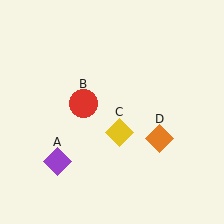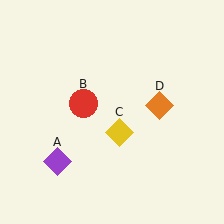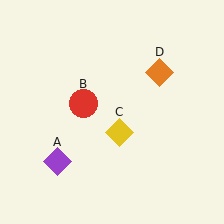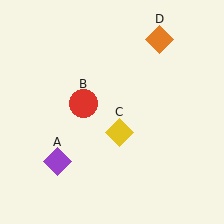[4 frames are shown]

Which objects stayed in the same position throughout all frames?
Purple diamond (object A) and red circle (object B) and yellow diamond (object C) remained stationary.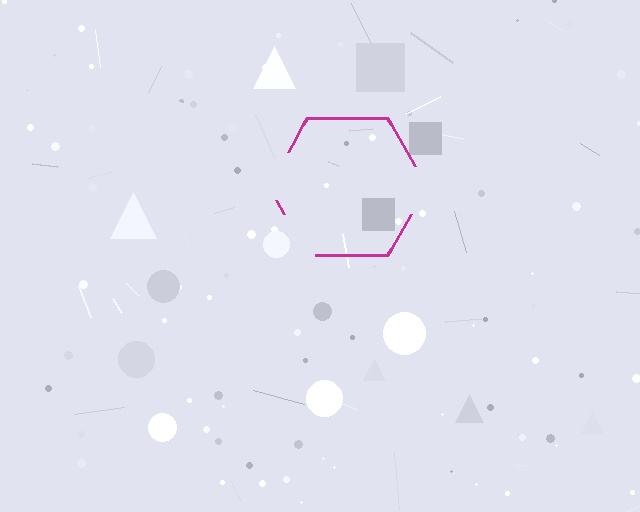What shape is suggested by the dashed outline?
The dashed outline suggests a hexagon.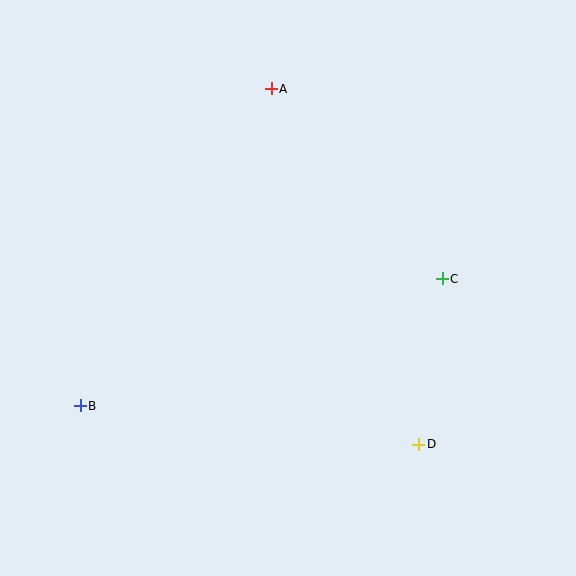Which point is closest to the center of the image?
Point C at (442, 279) is closest to the center.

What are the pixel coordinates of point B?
Point B is at (80, 406).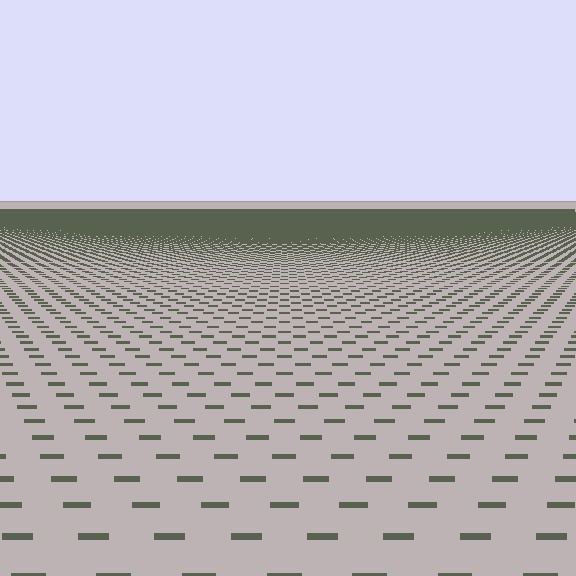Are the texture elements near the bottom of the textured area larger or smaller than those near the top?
Larger. Near the bottom, elements are closer to the viewer and appear at a bigger on-screen size.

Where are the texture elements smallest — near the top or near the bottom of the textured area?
Near the top.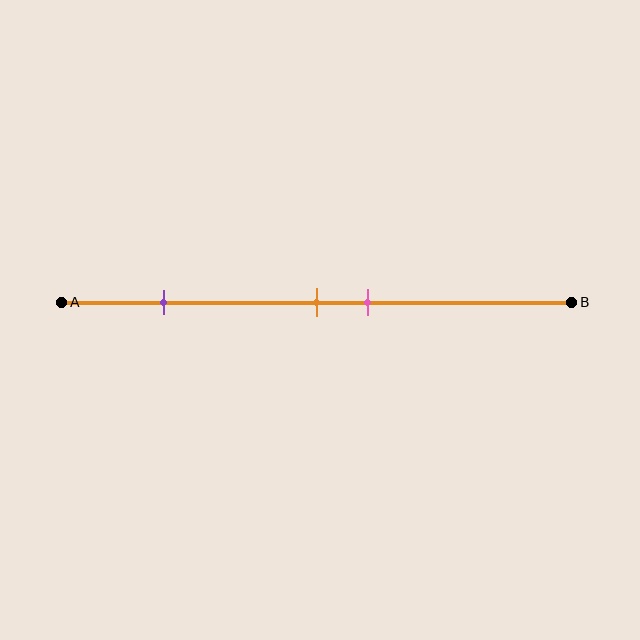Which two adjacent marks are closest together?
The orange and pink marks are the closest adjacent pair.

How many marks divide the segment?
There are 3 marks dividing the segment.